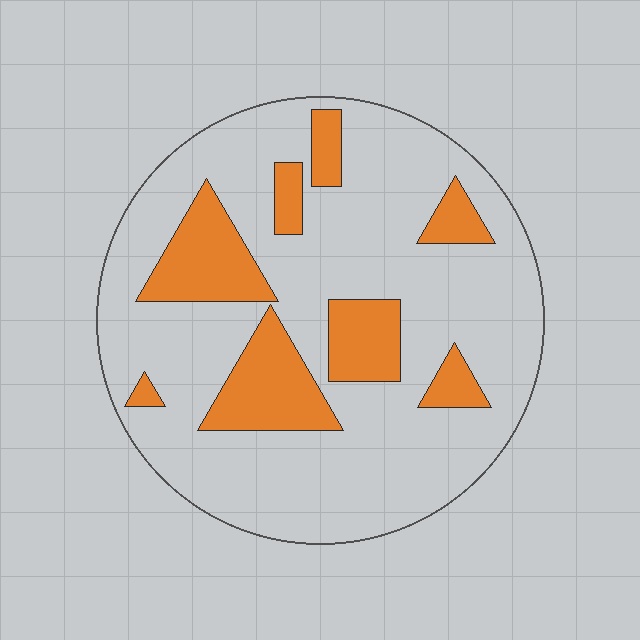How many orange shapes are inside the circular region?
8.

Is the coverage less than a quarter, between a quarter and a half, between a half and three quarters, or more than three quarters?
Less than a quarter.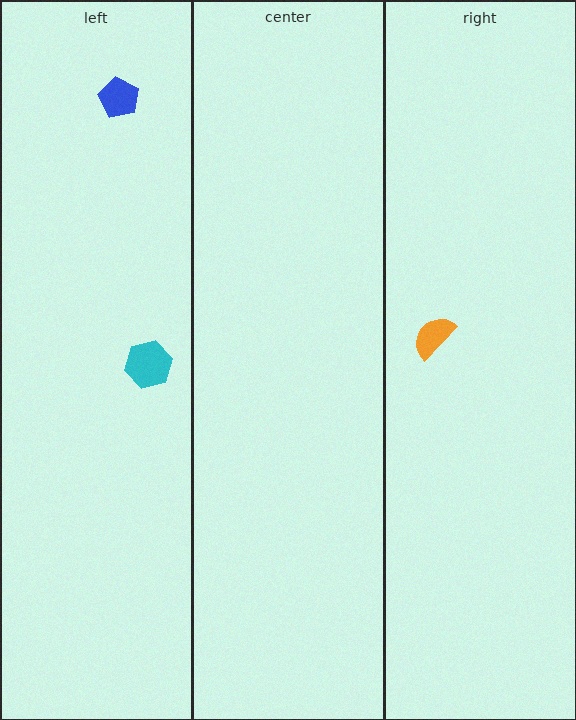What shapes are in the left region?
The blue pentagon, the cyan hexagon.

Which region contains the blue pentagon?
The left region.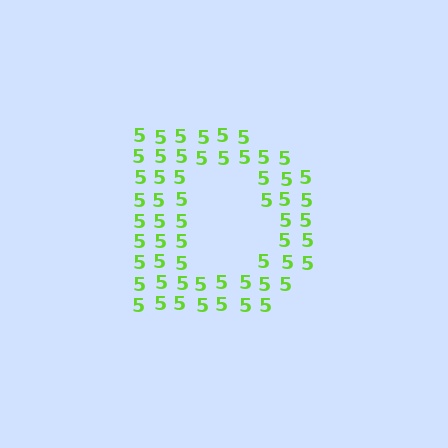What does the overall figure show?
The overall figure shows the letter D.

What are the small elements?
The small elements are digit 5's.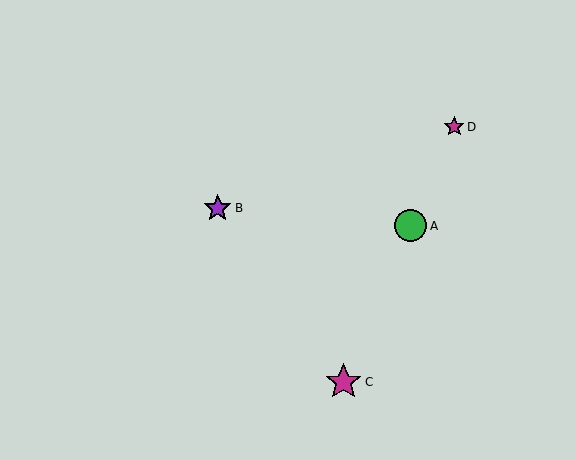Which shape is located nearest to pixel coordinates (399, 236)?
The green circle (labeled A) at (410, 226) is nearest to that location.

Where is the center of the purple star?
The center of the purple star is at (218, 208).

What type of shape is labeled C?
Shape C is a magenta star.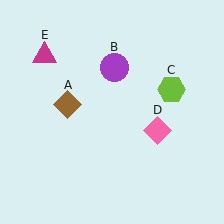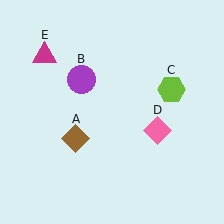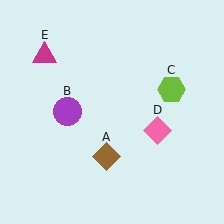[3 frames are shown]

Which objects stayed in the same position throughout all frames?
Lime hexagon (object C) and pink diamond (object D) and magenta triangle (object E) remained stationary.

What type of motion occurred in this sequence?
The brown diamond (object A), purple circle (object B) rotated counterclockwise around the center of the scene.